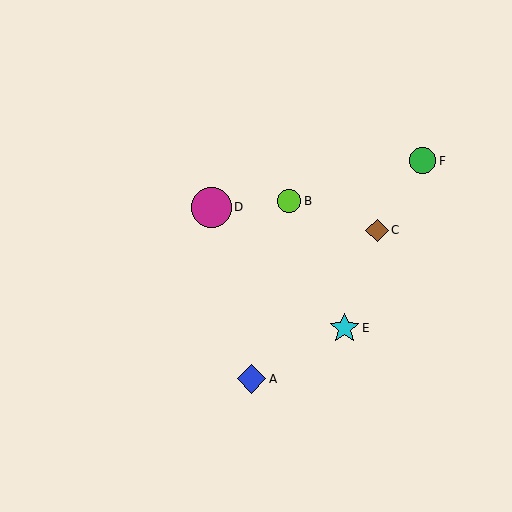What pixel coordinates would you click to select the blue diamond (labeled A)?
Click at (252, 379) to select the blue diamond A.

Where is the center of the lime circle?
The center of the lime circle is at (289, 201).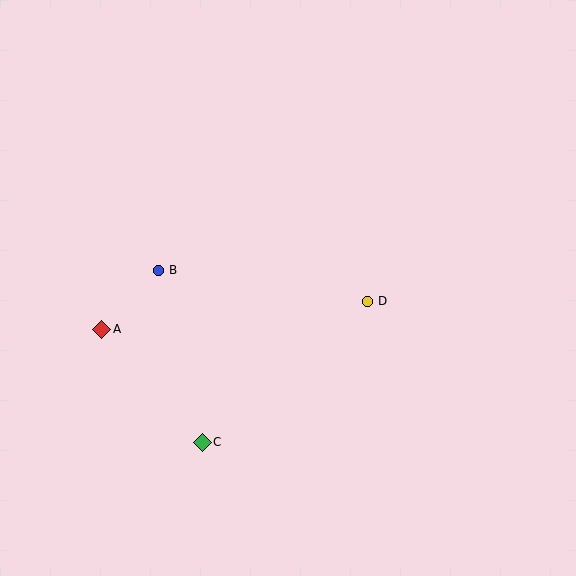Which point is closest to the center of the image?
Point D at (367, 301) is closest to the center.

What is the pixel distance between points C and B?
The distance between C and B is 178 pixels.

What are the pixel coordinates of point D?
Point D is at (367, 301).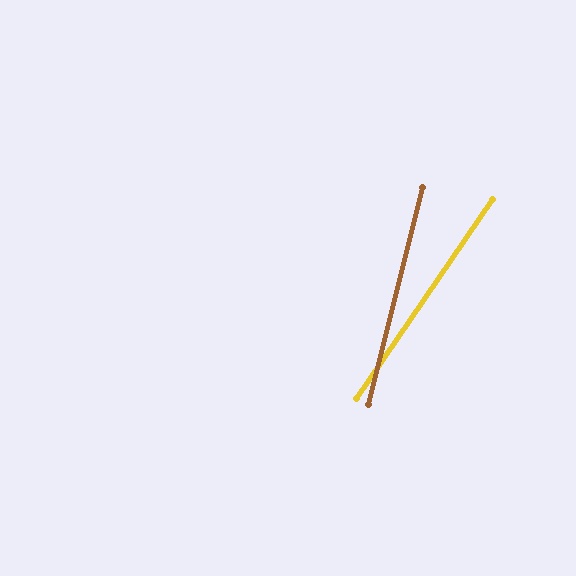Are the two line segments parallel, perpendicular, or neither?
Neither parallel nor perpendicular — they differ by about 20°.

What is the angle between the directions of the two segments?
Approximately 20 degrees.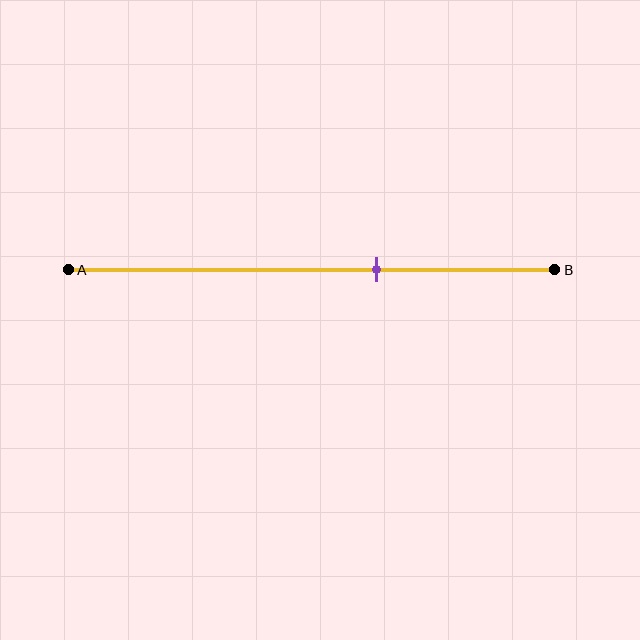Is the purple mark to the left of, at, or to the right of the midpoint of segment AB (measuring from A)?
The purple mark is to the right of the midpoint of segment AB.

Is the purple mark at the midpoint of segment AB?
No, the mark is at about 65% from A, not at the 50% midpoint.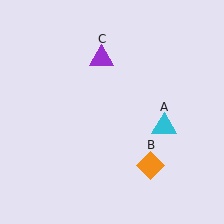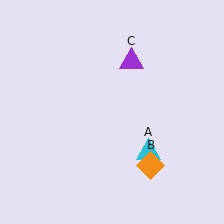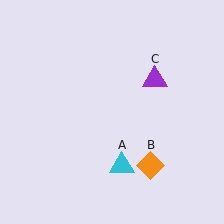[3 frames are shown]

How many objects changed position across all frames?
2 objects changed position: cyan triangle (object A), purple triangle (object C).